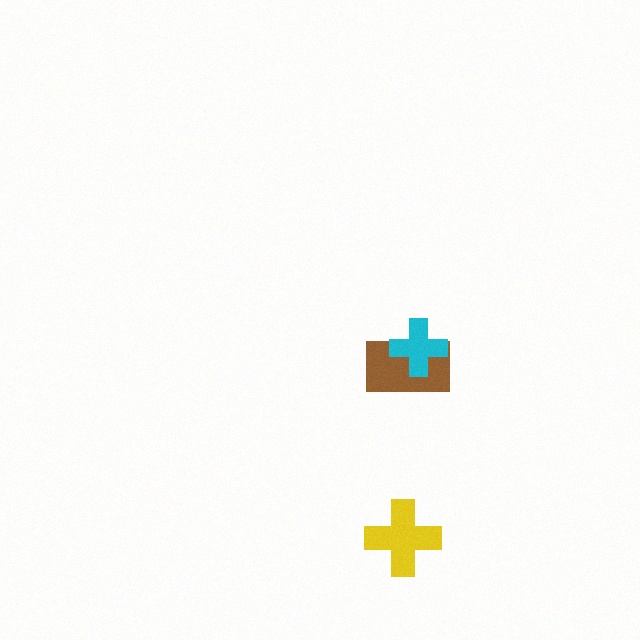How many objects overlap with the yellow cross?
0 objects overlap with the yellow cross.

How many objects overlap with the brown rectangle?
1 object overlaps with the brown rectangle.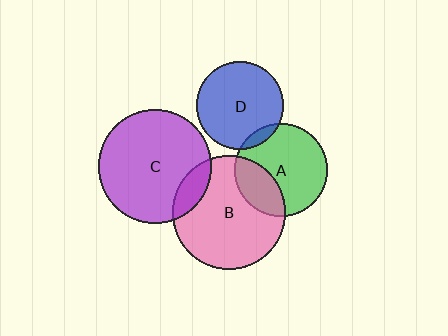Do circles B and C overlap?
Yes.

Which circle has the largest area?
Circle C (purple).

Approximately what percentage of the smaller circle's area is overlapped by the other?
Approximately 15%.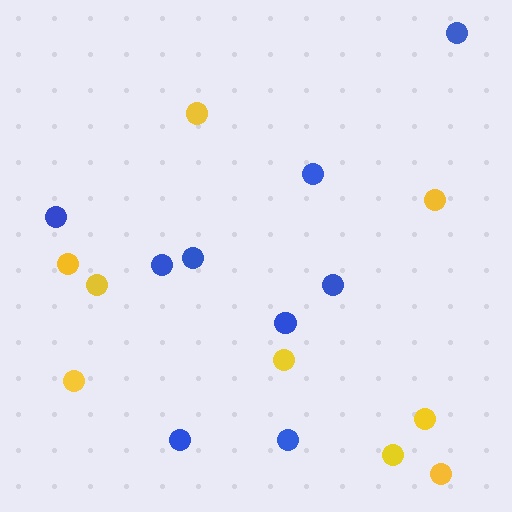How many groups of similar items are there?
There are 2 groups: one group of yellow circles (9) and one group of blue circles (9).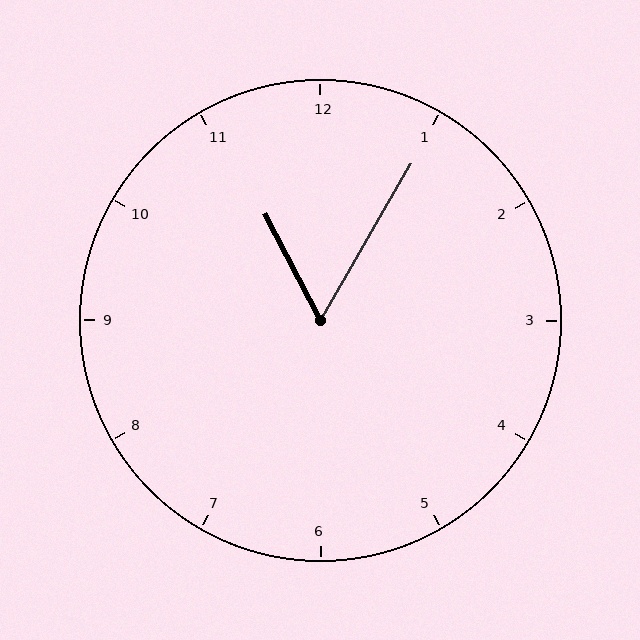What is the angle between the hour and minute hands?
Approximately 58 degrees.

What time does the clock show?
11:05.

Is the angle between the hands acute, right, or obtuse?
It is acute.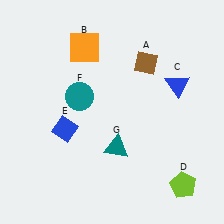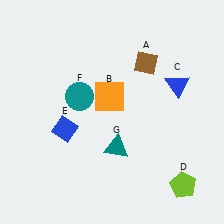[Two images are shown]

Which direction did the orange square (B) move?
The orange square (B) moved down.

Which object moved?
The orange square (B) moved down.